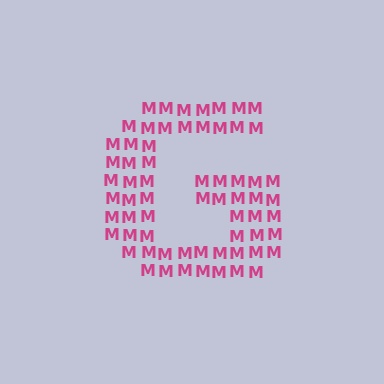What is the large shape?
The large shape is the letter G.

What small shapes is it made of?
It is made of small letter M's.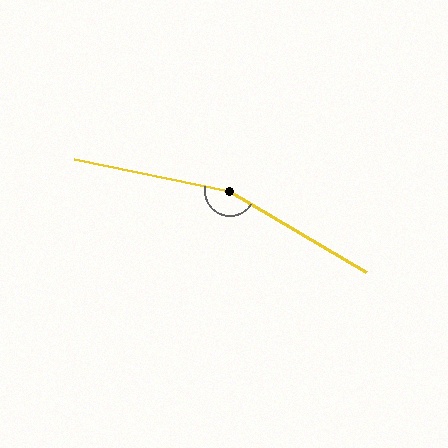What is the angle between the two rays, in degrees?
Approximately 161 degrees.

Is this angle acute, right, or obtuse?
It is obtuse.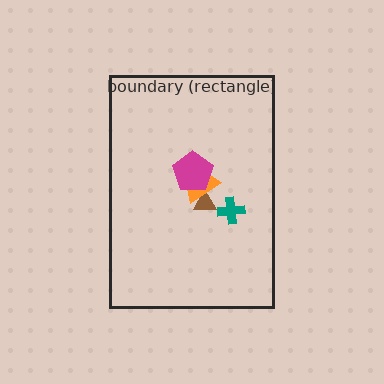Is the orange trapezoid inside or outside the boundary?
Inside.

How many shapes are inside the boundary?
4 inside, 0 outside.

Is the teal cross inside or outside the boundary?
Inside.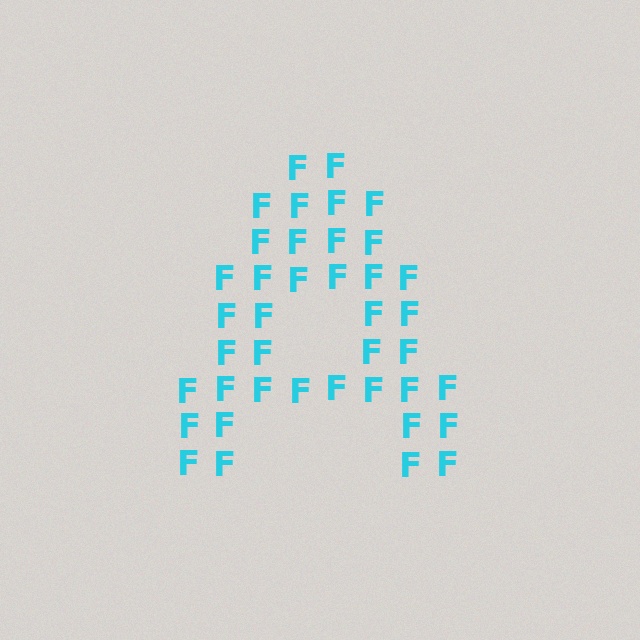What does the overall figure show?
The overall figure shows the letter A.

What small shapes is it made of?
It is made of small letter F's.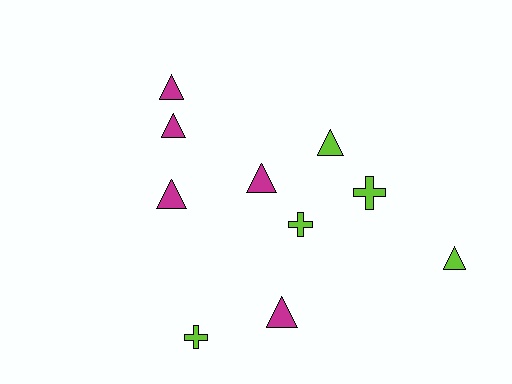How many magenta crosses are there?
There are no magenta crosses.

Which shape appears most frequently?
Triangle, with 7 objects.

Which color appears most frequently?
Lime, with 5 objects.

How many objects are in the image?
There are 10 objects.